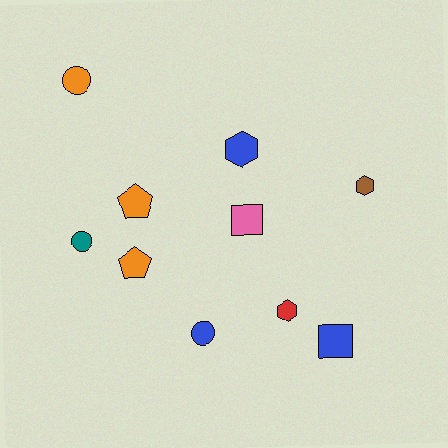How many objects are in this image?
There are 10 objects.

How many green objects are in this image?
There are no green objects.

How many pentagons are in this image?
There are 2 pentagons.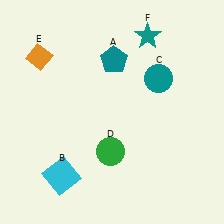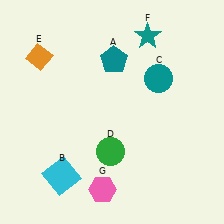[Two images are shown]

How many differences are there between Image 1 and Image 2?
There is 1 difference between the two images.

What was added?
A pink hexagon (G) was added in Image 2.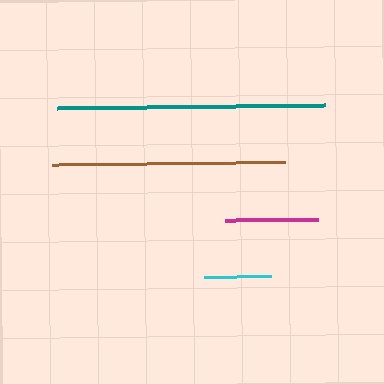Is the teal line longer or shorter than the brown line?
The teal line is longer than the brown line.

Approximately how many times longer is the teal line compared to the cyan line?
The teal line is approximately 4.0 times the length of the cyan line.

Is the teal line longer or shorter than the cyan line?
The teal line is longer than the cyan line.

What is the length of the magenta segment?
The magenta segment is approximately 93 pixels long.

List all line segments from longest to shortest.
From longest to shortest: teal, brown, magenta, cyan.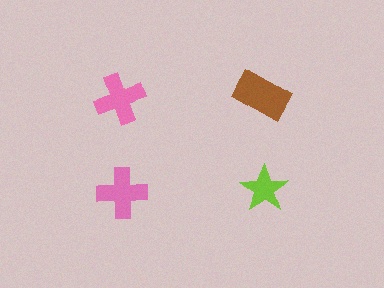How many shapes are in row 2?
2 shapes.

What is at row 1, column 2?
A brown rectangle.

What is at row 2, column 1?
A pink cross.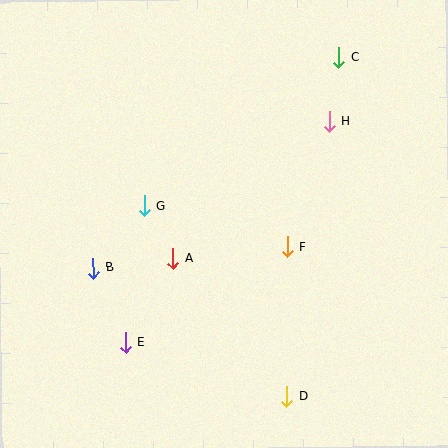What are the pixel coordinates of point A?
Point A is at (173, 258).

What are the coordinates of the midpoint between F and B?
The midpoint between F and B is at (190, 257).